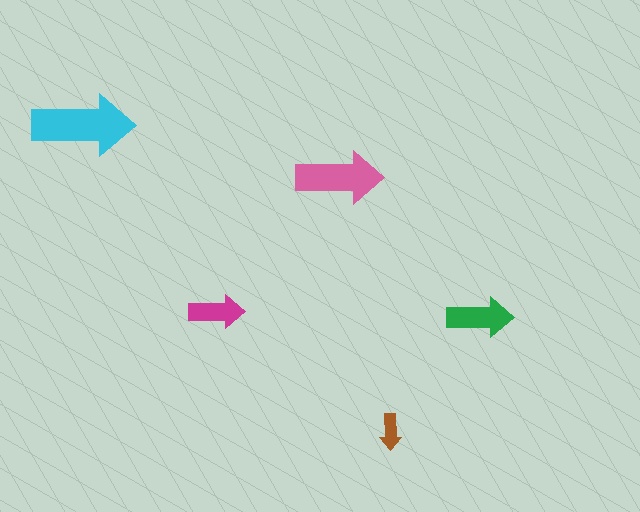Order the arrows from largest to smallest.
the cyan one, the pink one, the green one, the magenta one, the brown one.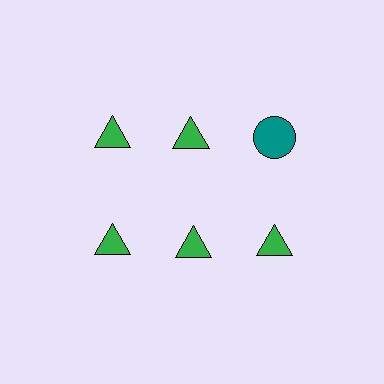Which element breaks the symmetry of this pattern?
The teal circle in the top row, center column breaks the symmetry. All other shapes are green triangles.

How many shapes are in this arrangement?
There are 6 shapes arranged in a grid pattern.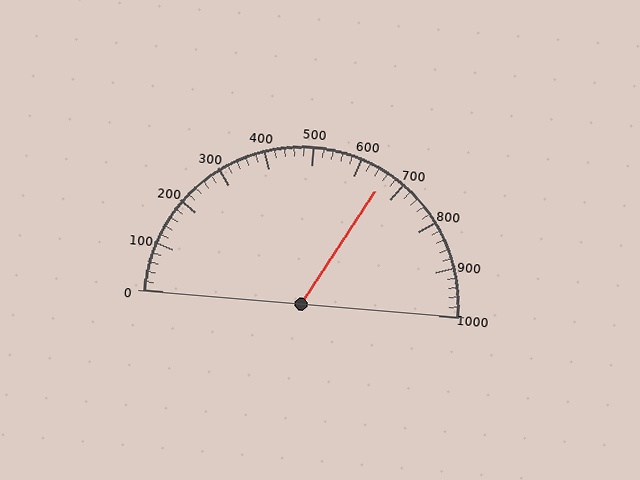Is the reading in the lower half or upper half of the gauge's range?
The reading is in the upper half of the range (0 to 1000).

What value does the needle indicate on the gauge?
The needle indicates approximately 660.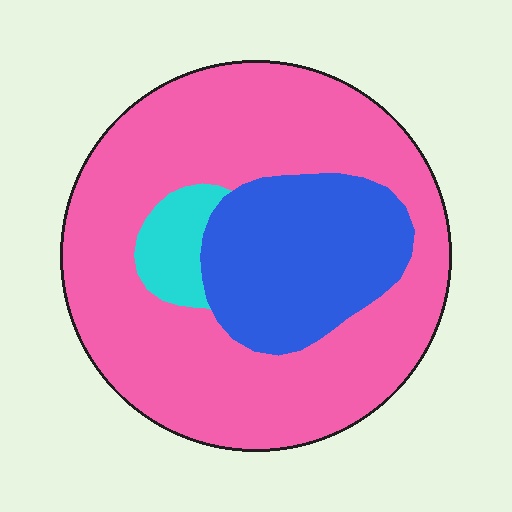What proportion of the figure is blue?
Blue covers 25% of the figure.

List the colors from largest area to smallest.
From largest to smallest: pink, blue, cyan.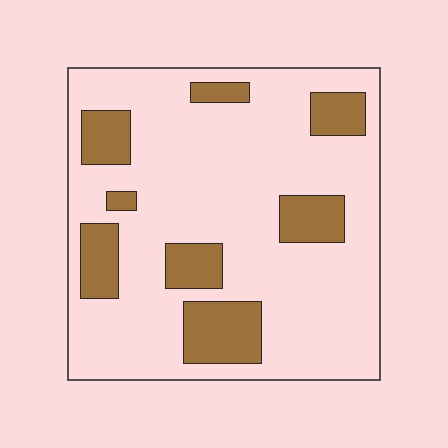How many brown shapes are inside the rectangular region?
8.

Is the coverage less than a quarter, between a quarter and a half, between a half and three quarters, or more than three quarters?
Less than a quarter.